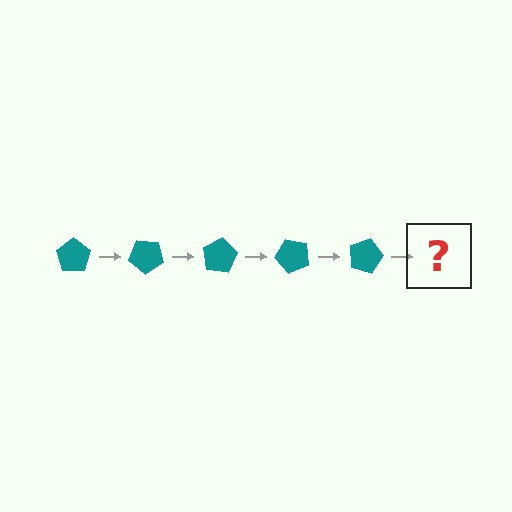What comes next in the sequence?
The next element should be a teal pentagon rotated 200 degrees.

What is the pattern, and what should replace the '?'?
The pattern is that the pentagon rotates 40 degrees each step. The '?' should be a teal pentagon rotated 200 degrees.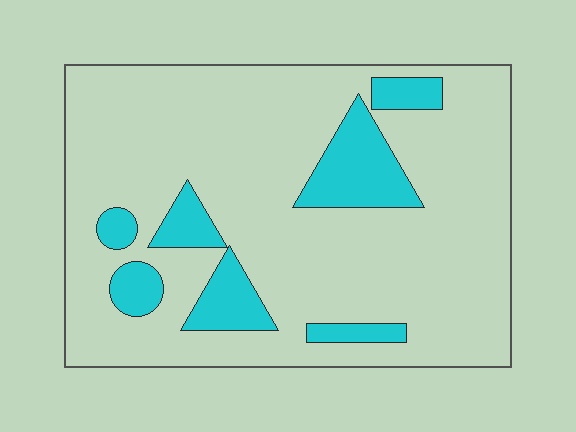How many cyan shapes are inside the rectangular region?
7.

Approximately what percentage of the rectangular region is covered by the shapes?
Approximately 15%.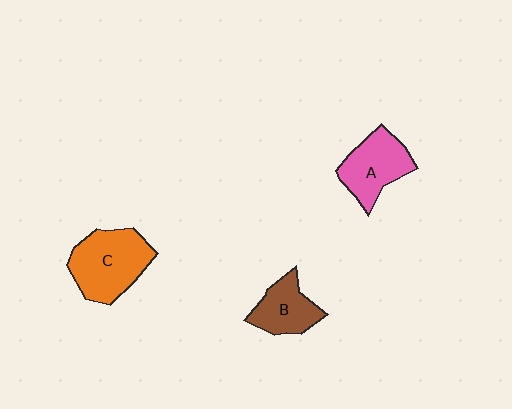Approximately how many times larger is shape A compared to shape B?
Approximately 1.2 times.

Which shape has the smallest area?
Shape B (brown).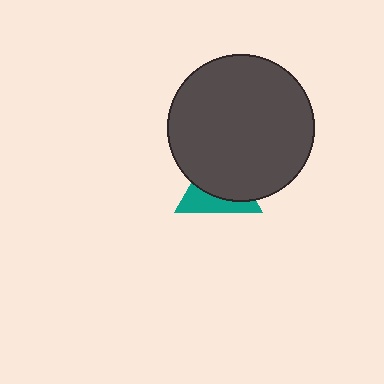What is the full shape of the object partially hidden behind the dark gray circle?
The partially hidden object is a teal triangle.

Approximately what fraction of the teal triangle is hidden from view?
Roughly 60% of the teal triangle is hidden behind the dark gray circle.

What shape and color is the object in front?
The object in front is a dark gray circle.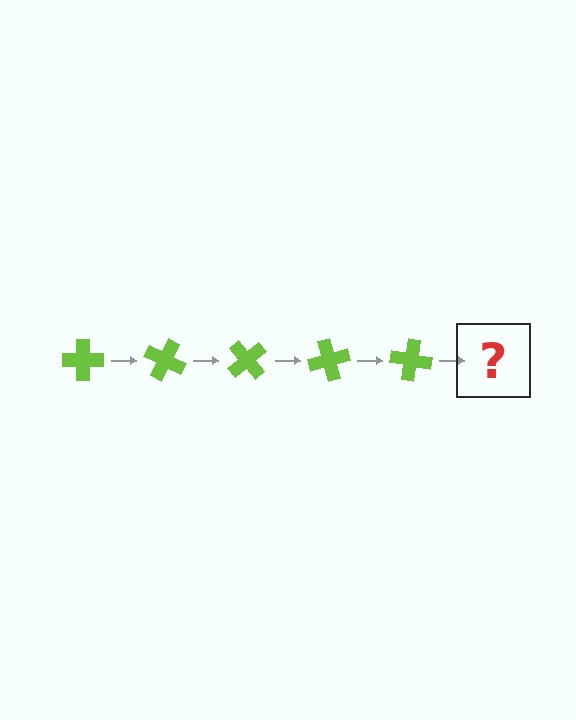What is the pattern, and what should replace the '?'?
The pattern is that the cross rotates 25 degrees each step. The '?' should be a lime cross rotated 125 degrees.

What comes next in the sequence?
The next element should be a lime cross rotated 125 degrees.